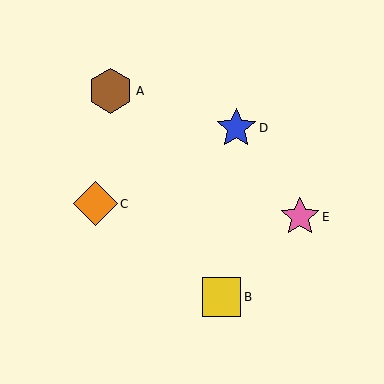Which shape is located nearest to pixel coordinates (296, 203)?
The pink star (labeled E) at (300, 217) is nearest to that location.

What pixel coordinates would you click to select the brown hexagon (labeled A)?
Click at (111, 91) to select the brown hexagon A.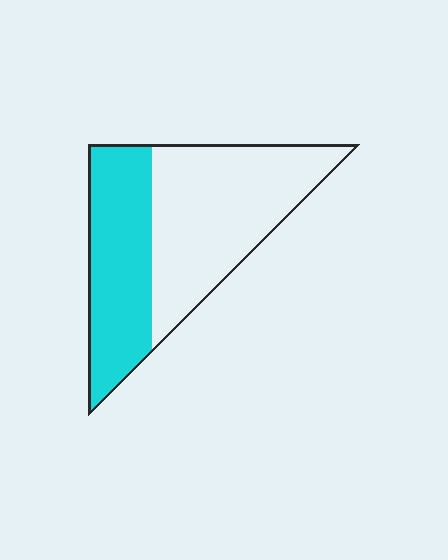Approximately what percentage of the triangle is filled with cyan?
Approximately 40%.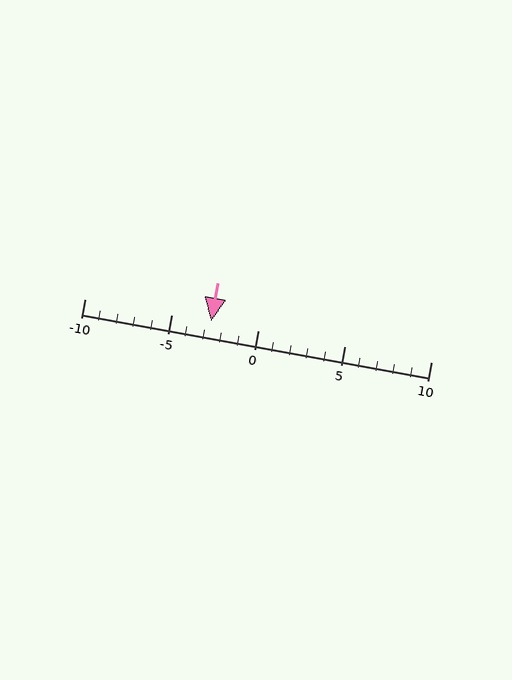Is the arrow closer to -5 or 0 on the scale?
The arrow is closer to -5.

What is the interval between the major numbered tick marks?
The major tick marks are spaced 5 units apart.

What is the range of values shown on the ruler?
The ruler shows values from -10 to 10.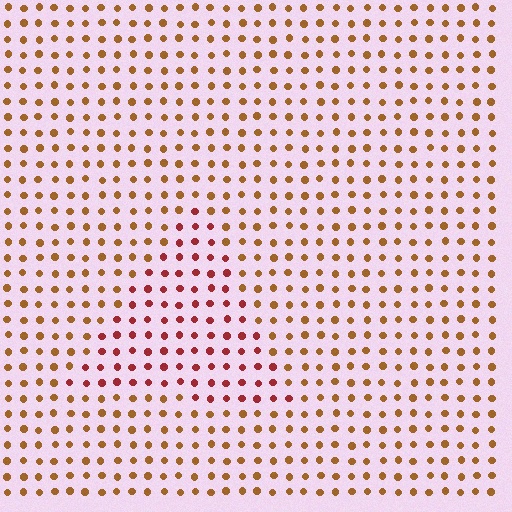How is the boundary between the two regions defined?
The boundary is defined purely by a slight shift in hue (about 36 degrees). Spacing, size, and orientation are identical on both sides.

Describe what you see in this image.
The image is filled with small brown elements in a uniform arrangement. A triangle-shaped region is visible where the elements are tinted to a slightly different hue, forming a subtle color boundary.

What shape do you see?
I see a triangle.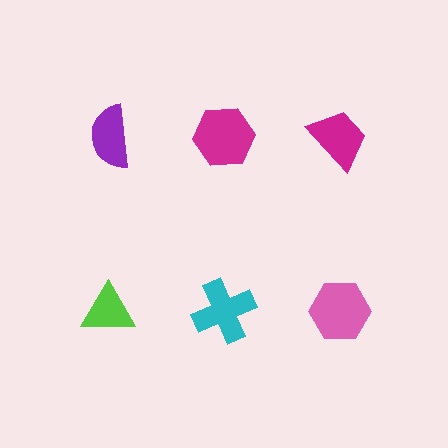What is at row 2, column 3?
A pink hexagon.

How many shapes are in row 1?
3 shapes.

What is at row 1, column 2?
A magenta hexagon.